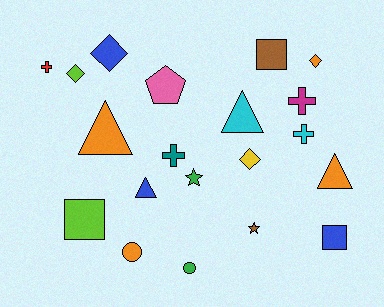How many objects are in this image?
There are 20 objects.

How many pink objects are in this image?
There is 1 pink object.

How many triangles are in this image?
There are 4 triangles.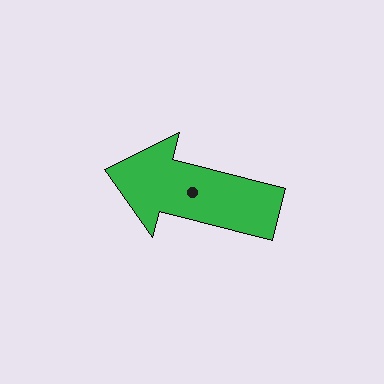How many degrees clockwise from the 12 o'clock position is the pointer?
Approximately 284 degrees.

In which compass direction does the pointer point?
West.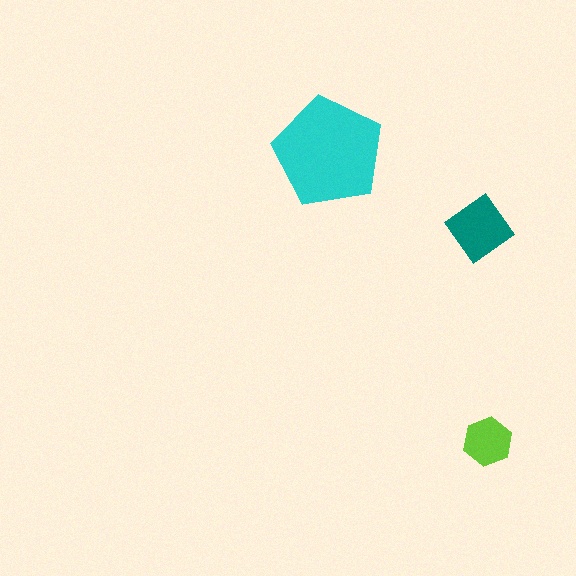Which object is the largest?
The cyan pentagon.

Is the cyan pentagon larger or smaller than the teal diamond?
Larger.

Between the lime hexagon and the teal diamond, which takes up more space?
The teal diamond.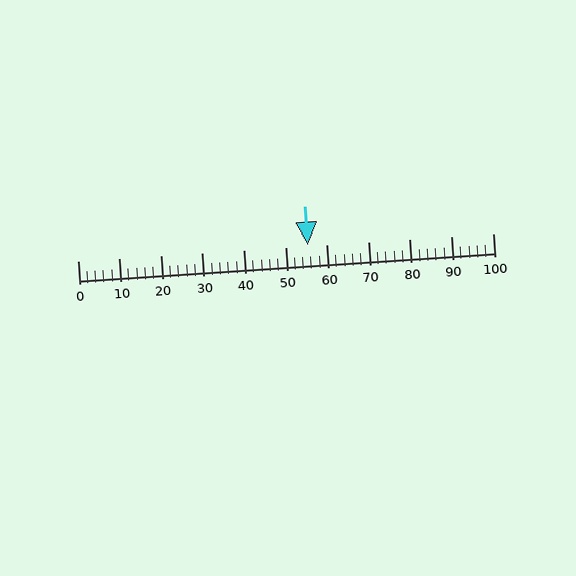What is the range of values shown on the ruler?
The ruler shows values from 0 to 100.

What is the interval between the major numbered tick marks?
The major tick marks are spaced 10 units apart.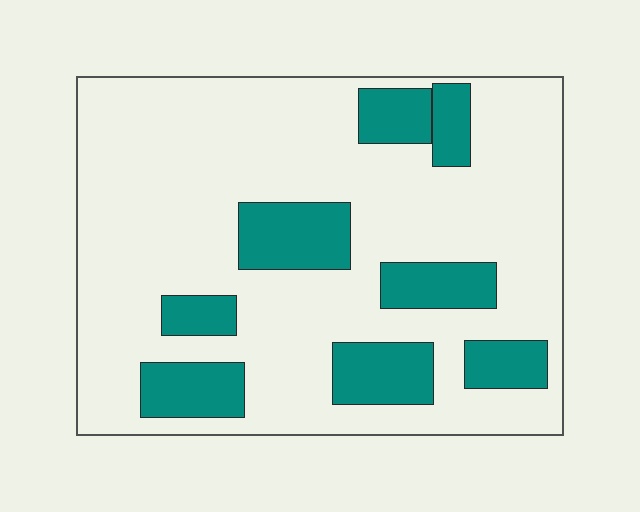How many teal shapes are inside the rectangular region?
8.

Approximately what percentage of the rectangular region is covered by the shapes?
Approximately 25%.